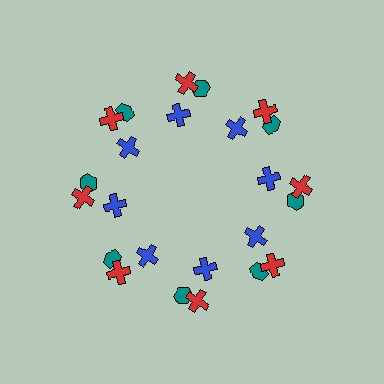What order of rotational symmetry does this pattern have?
This pattern has 8-fold rotational symmetry.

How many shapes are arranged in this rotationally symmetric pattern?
There are 24 shapes, arranged in 8 groups of 3.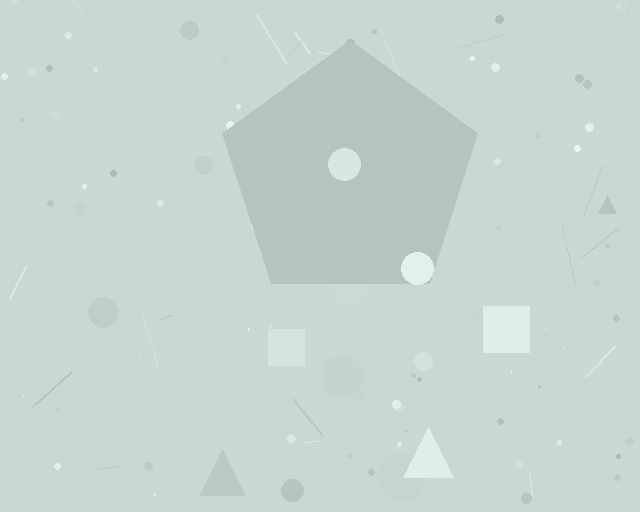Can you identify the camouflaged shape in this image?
The camouflaged shape is a pentagon.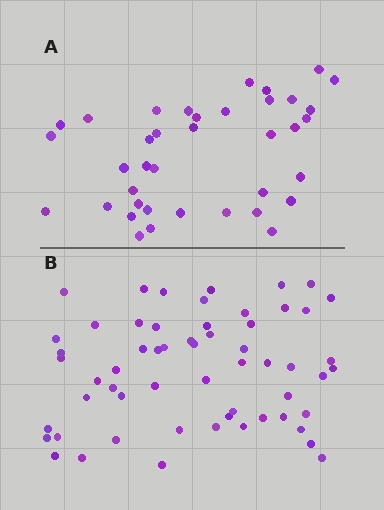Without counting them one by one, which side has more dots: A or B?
Region B (the bottom region) has more dots.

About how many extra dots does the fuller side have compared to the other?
Region B has approximately 20 more dots than region A.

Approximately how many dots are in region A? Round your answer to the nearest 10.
About 40 dots. (The exact count is 38, which rounds to 40.)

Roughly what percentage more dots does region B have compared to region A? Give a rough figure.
About 55% more.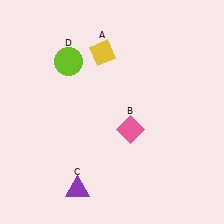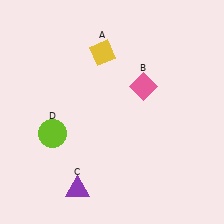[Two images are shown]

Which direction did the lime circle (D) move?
The lime circle (D) moved down.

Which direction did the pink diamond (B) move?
The pink diamond (B) moved up.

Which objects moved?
The objects that moved are: the pink diamond (B), the lime circle (D).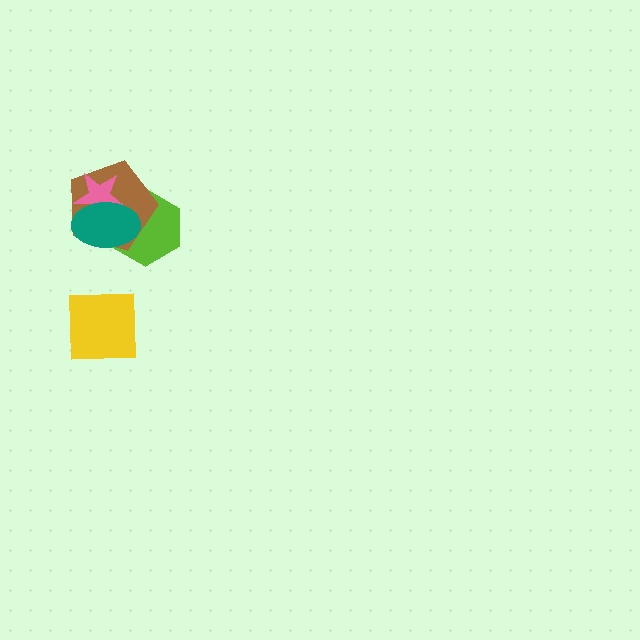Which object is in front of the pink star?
The teal ellipse is in front of the pink star.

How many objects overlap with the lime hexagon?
3 objects overlap with the lime hexagon.